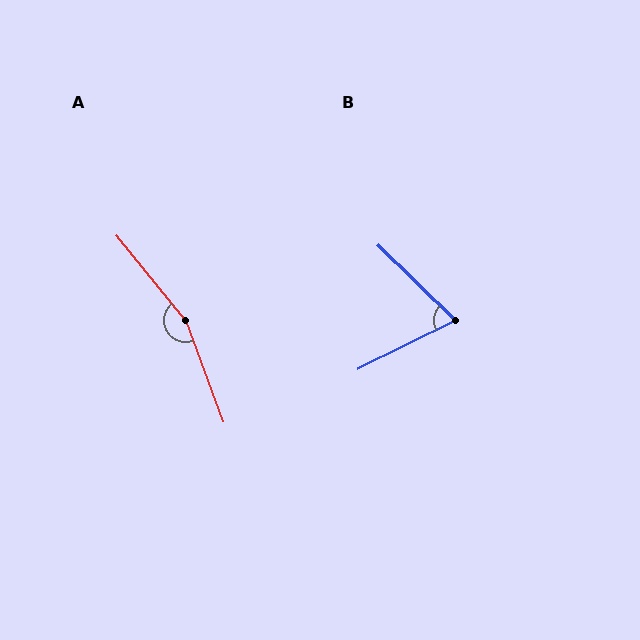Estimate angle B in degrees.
Approximately 70 degrees.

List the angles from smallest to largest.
B (70°), A (162°).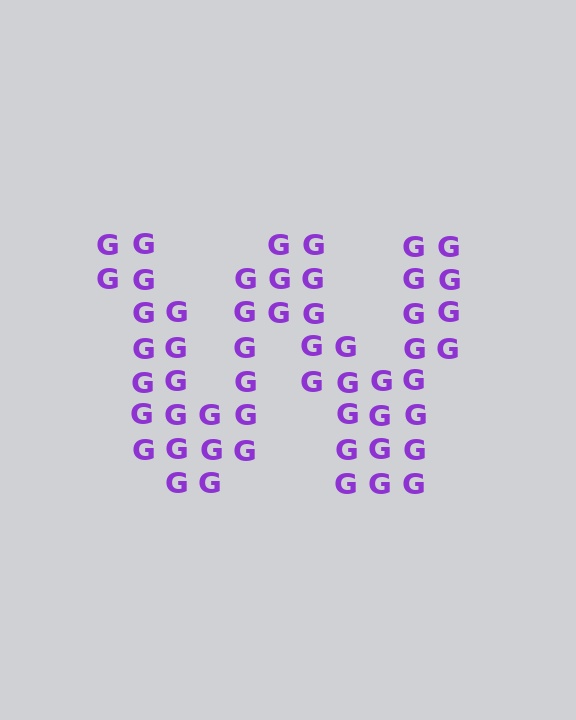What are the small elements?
The small elements are letter G's.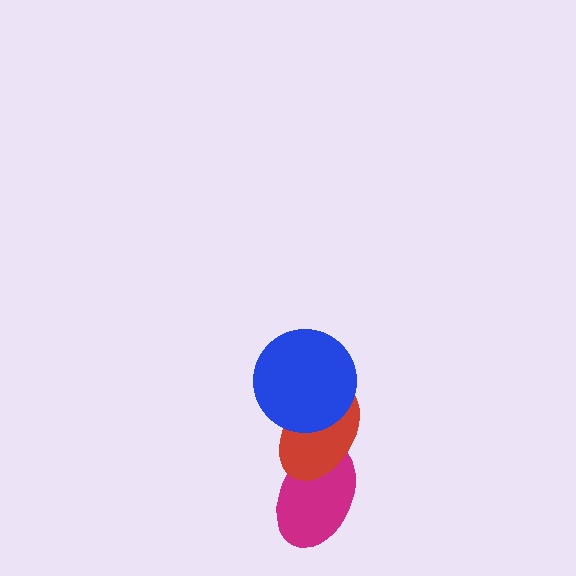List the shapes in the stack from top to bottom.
From top to bottom: the blue circle, the red ellipse, the magenta ellipse.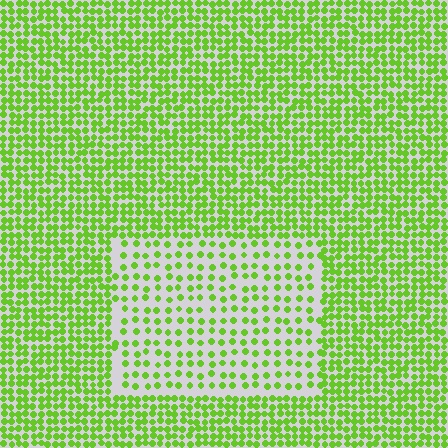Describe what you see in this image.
The image contains small lime elements arranged at two different densities. A rectangle-shaped region is visible where the elements are less densely packed than the surrounding area.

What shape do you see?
I see a rectangle.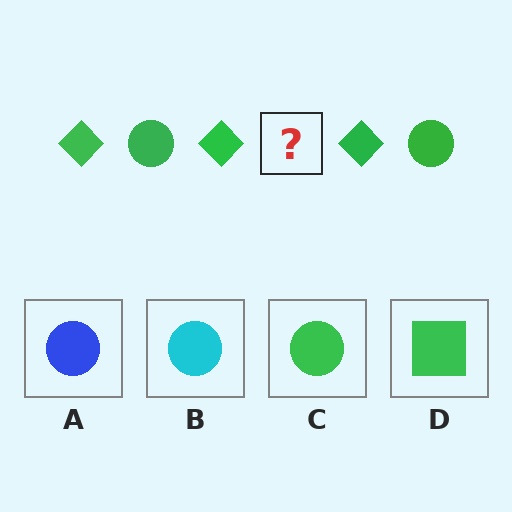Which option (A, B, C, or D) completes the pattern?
C.